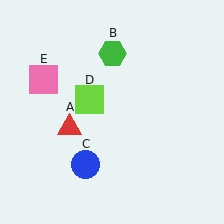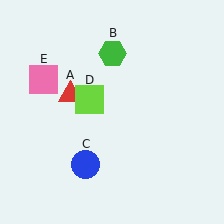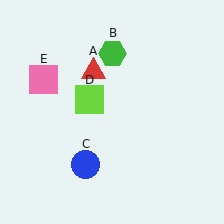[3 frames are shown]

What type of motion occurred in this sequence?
The red triangle (object A) rotated clockwise around the center of the scene.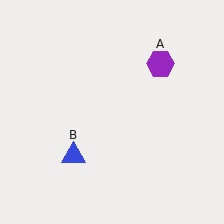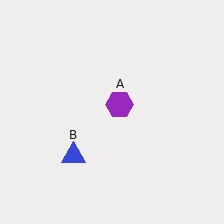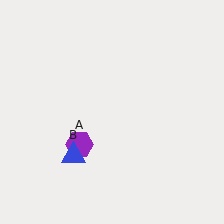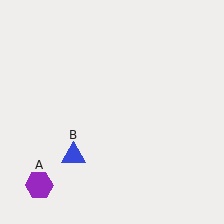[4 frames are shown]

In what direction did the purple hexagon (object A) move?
The purple hexagon (object A) moved down and to the left.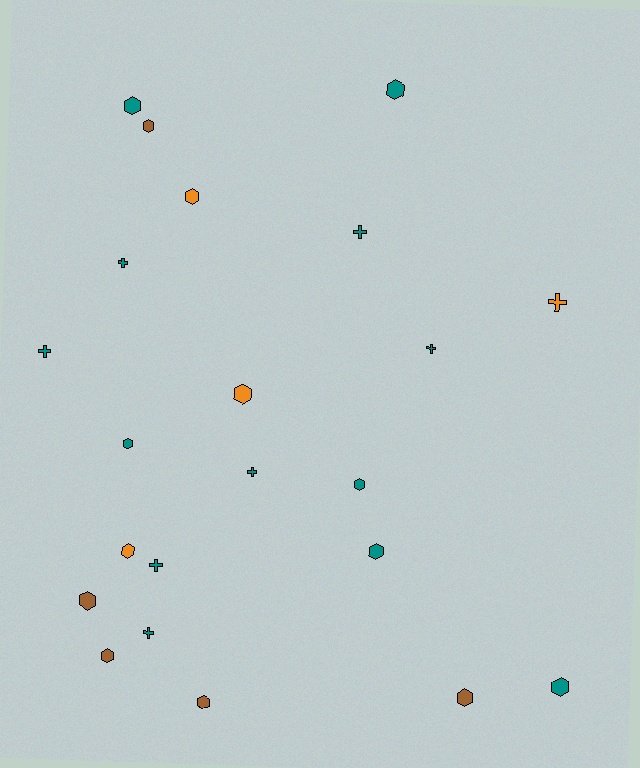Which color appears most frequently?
Teal, with 13 objects.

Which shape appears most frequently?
Hexagon, with 14 objects.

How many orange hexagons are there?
There are 3 orange hexagons.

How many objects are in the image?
There are 22 objects.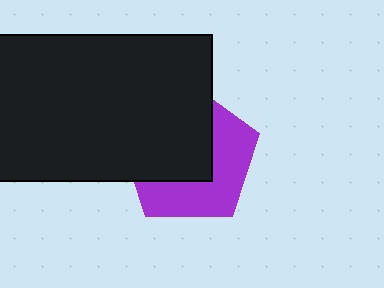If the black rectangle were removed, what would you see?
You would see the complete purple pentagon.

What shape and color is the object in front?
The object in front is a black rectangle.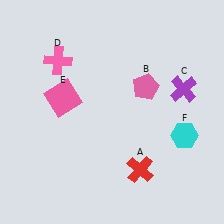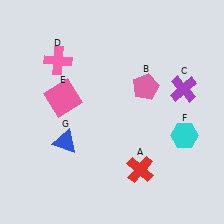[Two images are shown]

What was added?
A blue triangle (G) was added in Image 2.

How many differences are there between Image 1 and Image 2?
There is 1 difference between the two images.